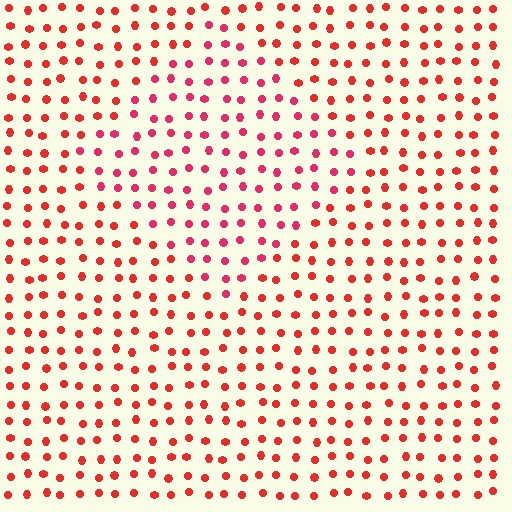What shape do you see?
I see a diamond.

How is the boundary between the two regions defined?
The boundary is defined purely by a slight shift in hue (about 21 degrees). Spacing, size, and orientation are identical on both sides.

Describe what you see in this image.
The image is filled with small red elements in a uniform arrangement. A diamond-shaped region is visible where the elements are tinted to a slightly different hue, forming a subtle color boundary.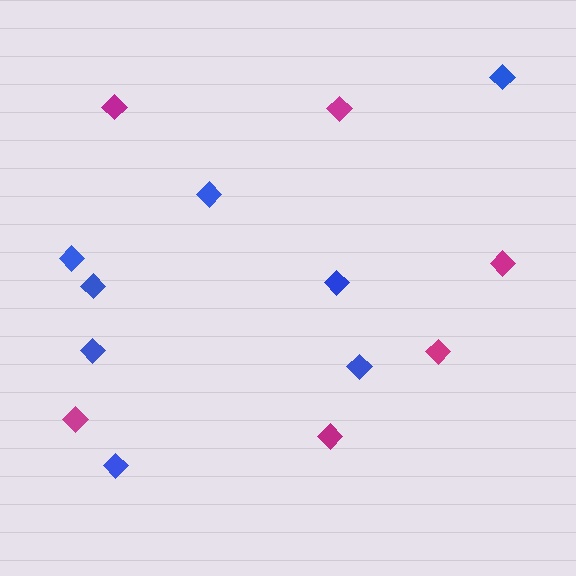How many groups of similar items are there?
There are 2 groups: one group of magenta diamonds (6) and one group of blue diamonds (8).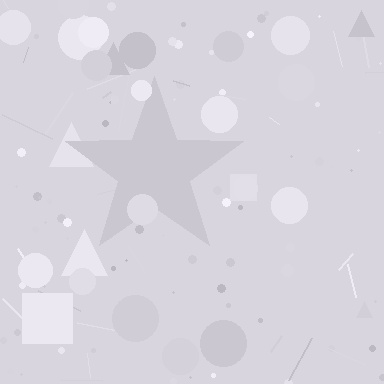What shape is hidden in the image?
A star is hidden in the image.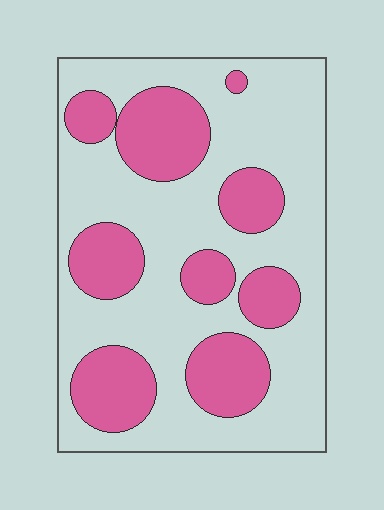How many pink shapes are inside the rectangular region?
9.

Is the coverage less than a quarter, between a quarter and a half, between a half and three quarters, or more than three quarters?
Between a quarter and a half.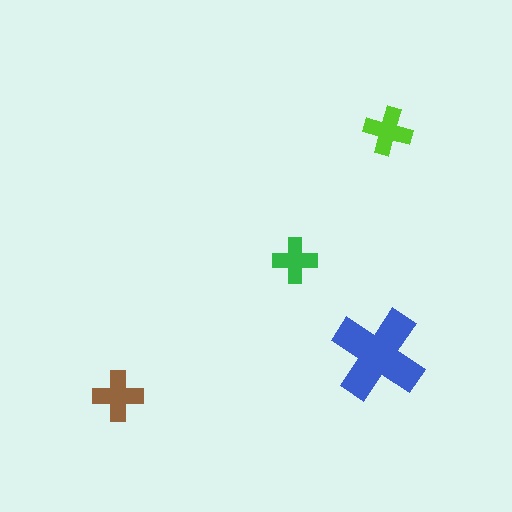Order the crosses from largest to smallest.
the blue one, the brown one, the lime one, the green one.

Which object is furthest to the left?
The brown cross is leftmost.